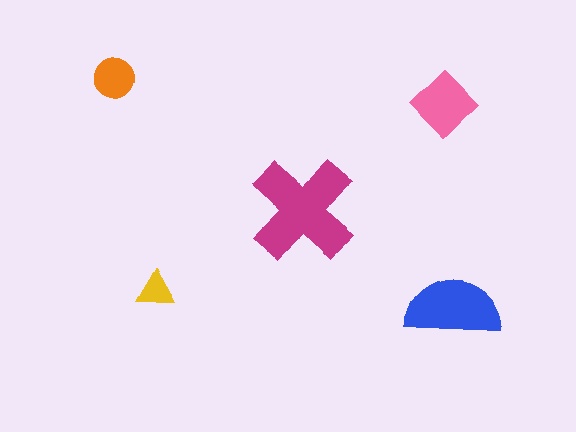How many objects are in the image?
There are 5 objects in the image.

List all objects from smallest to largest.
The yellow triangle, the orange circle, the pink diamond, the blue semicircle, the magenta cross.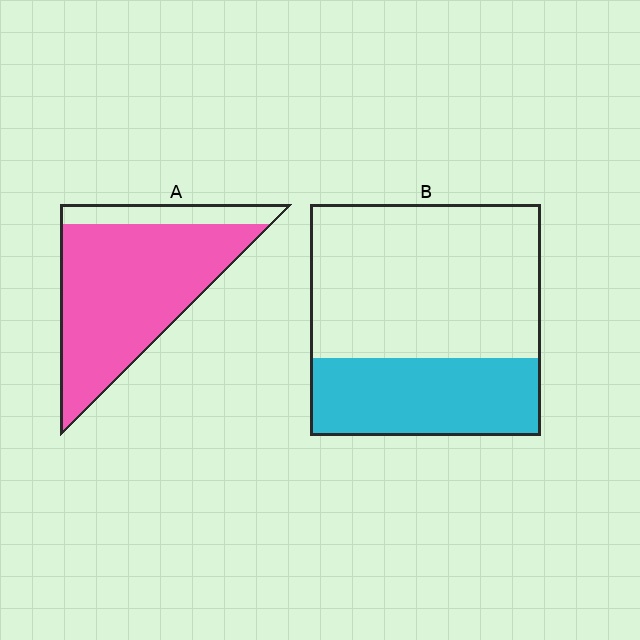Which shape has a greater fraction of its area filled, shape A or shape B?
Shape A.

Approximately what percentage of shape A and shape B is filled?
A is approximately 85% and B is approximately 35%.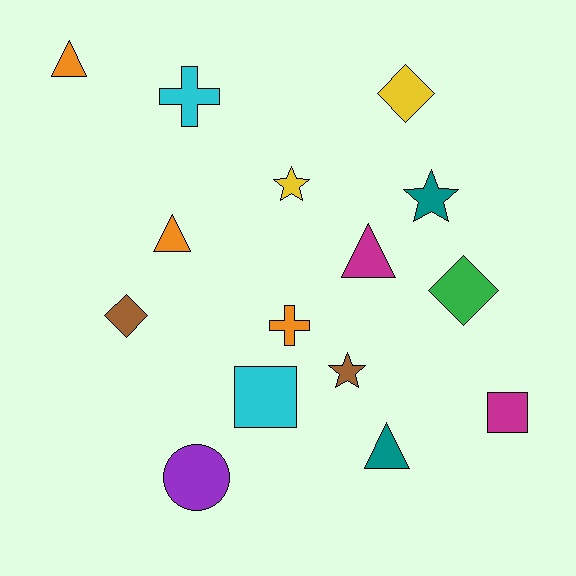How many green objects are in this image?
There is 1 green object.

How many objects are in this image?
There are 15 objects.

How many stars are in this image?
There are 3 stars.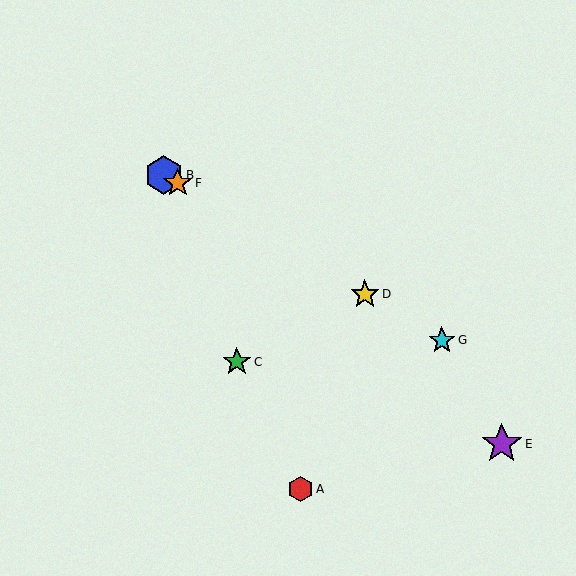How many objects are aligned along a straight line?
4 objects (B, D, F, G) are aligned along a straight line.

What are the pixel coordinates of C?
Object C is at (237, 362).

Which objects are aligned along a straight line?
Objects B, D, F, G are aligned along a straight line.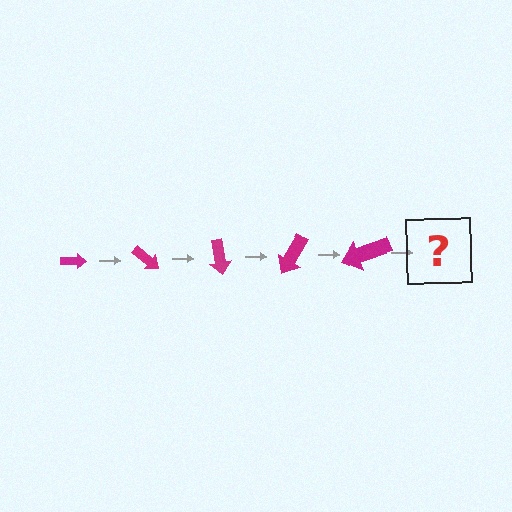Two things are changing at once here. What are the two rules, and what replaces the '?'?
The two rules are that the arrow grows larger each step and it rotates 40 degrees each step. The '?' should be an arrow, larger than the previous one and rotated 200 degrees from the start.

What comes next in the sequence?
The next element should be an arrow, larger than the previous one and rotated 200 degrees from the start.